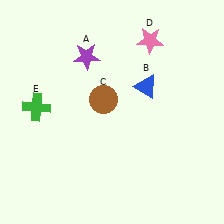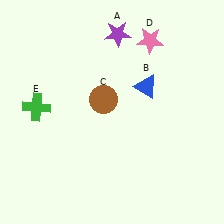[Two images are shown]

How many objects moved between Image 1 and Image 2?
1 object moved between the two images.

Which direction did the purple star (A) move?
The purple star (A) moved right.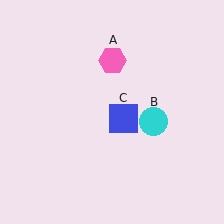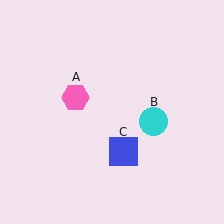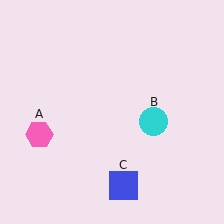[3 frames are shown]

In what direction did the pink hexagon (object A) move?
The pink hexagon (object A) moved down and to the left.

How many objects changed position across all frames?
2 objects changed position: pink hexagon (object A), blue square (object C).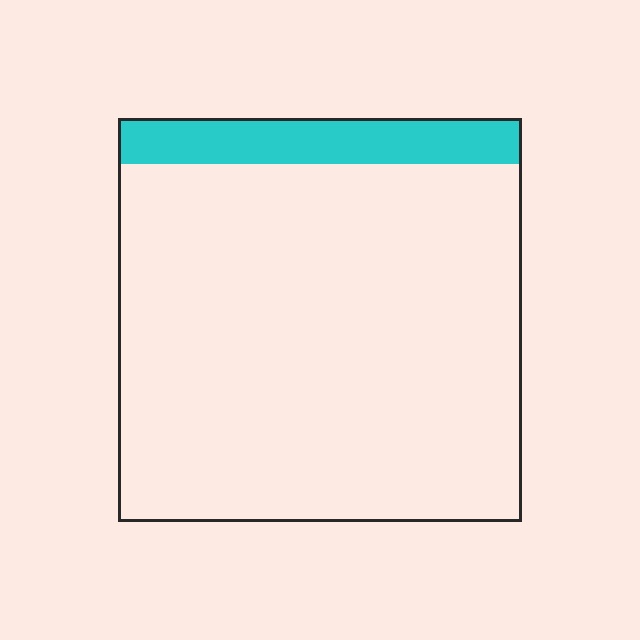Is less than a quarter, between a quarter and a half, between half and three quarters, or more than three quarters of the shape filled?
Less than a quarter.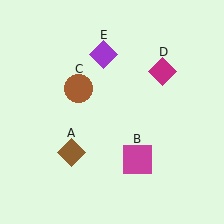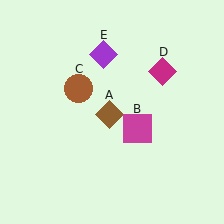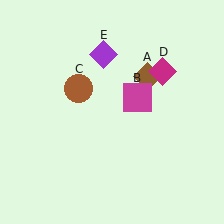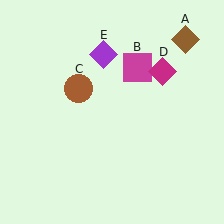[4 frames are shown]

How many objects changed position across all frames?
2 objects changed position: brown diamond (object A), magenta square (object B).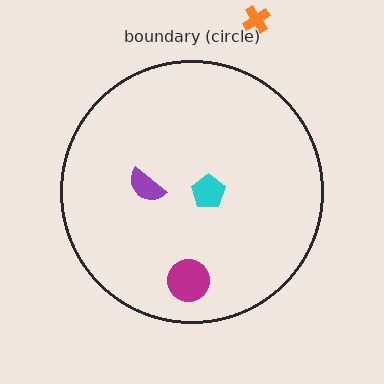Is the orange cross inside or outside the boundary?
Outside.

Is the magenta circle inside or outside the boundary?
Inside.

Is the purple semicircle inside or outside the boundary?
Inside.